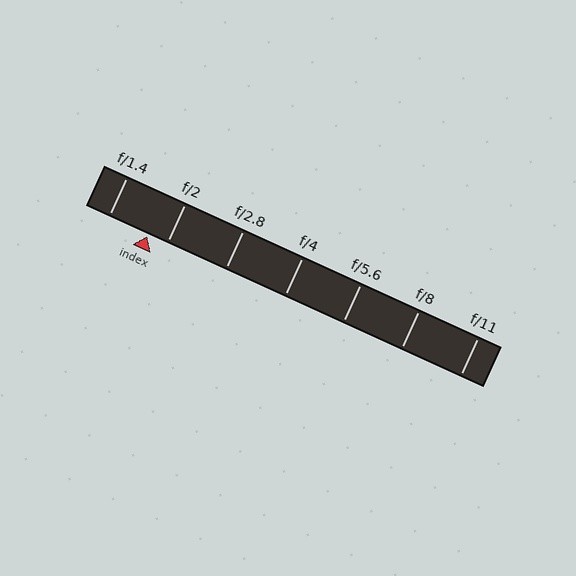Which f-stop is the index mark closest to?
The index mark is closest to f/2.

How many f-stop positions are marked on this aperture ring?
There are 7 f-stop positions marked.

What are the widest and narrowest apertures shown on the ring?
The widest aperture shown is f/1.4 and the narrowest is f/11.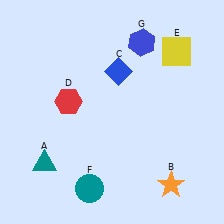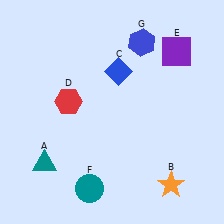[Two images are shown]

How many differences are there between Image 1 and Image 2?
There is 1 difference between the two images.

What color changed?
The square (E) changed from yellow in Image 1 to purple in Image 2.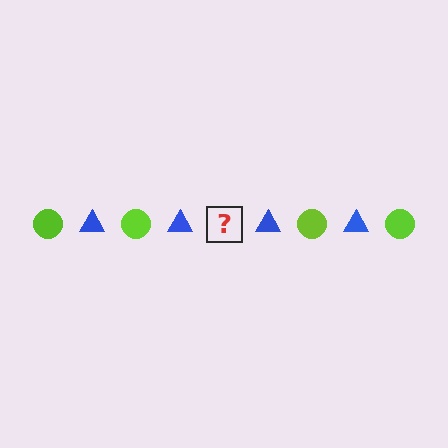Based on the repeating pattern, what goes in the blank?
The blank should be a lime circle.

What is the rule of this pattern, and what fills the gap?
The rule is that the pattern alternates between lime circle and blue triangle. The gap should be filled with a lime circle.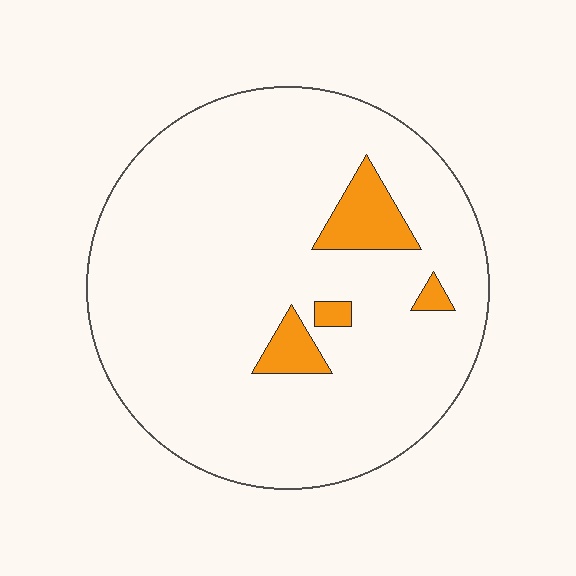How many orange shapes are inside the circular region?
4.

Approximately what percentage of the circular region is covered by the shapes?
Approximately 10%.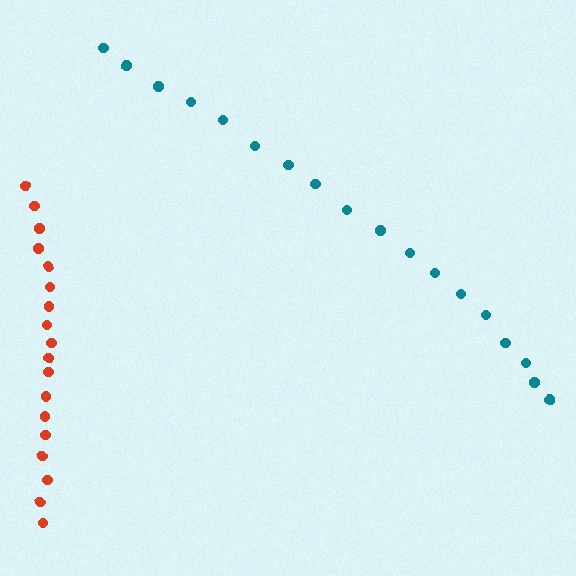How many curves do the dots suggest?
There are 2 distinct paths.